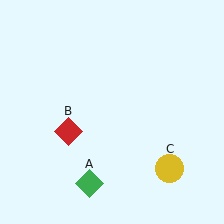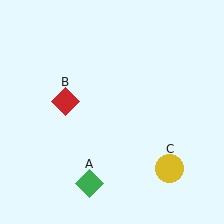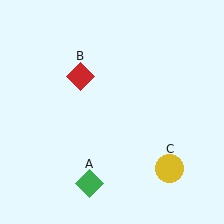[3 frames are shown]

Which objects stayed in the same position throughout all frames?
Green diamond (object A) and yellow circle (object C) remained stationary.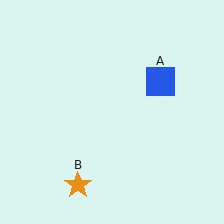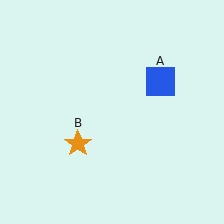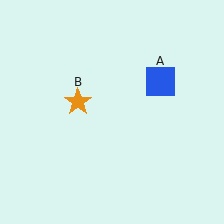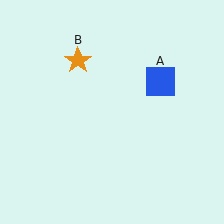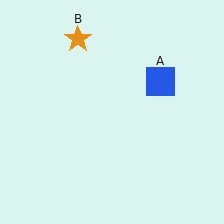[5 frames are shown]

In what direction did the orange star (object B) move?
The orange star (object B) moved up.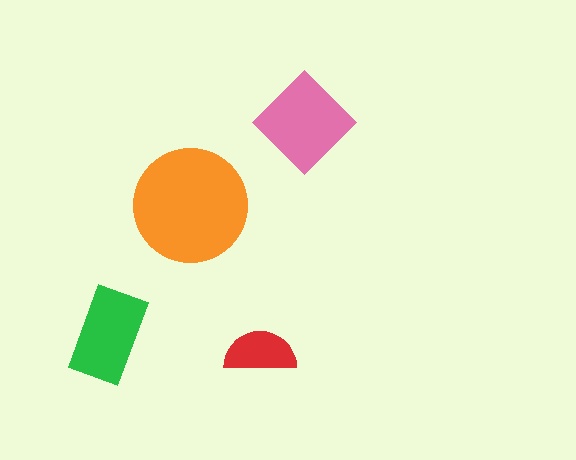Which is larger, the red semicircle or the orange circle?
The orange circle.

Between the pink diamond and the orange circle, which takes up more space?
The orange circle.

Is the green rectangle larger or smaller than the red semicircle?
Larger.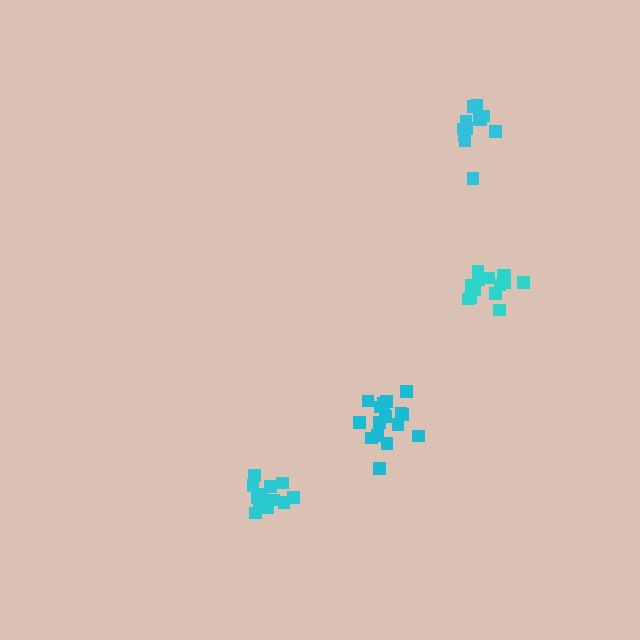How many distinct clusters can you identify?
There are 4 distinct clusters.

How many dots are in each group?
Group 1: 14 dots, Group 2: 15 dots, Group 3: 16 dots, Group 4: 12 dots (57 total).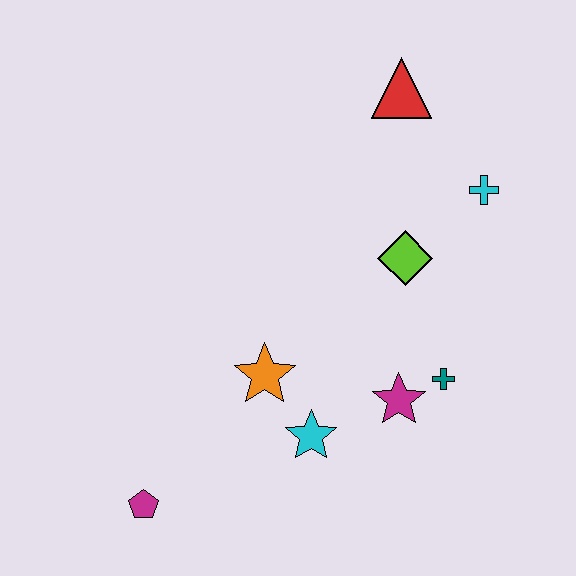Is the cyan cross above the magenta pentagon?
Yes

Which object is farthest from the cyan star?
The red triangle is farthest from the cyan star.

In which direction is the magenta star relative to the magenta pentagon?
The magenta star is to the right of the magenta pentagon.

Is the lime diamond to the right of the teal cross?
No